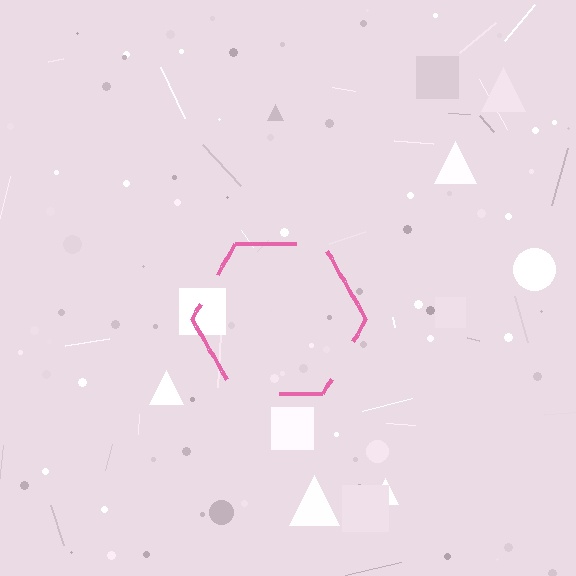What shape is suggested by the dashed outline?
The dashed outline suggests a hexagon.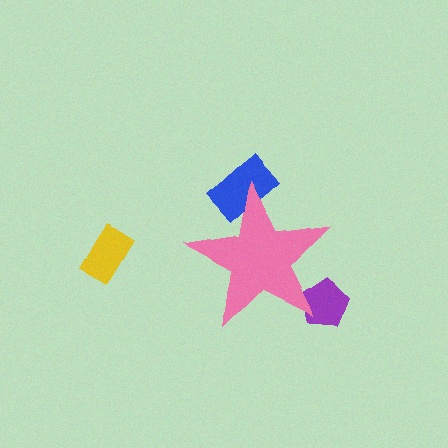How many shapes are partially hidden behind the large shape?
2 shapes are partially hidden.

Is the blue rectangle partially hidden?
Yes, the blue rectangle is partially hidden behind the pink star.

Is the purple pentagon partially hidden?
Yes, the purple pentagon is partially hidden behind the pink star.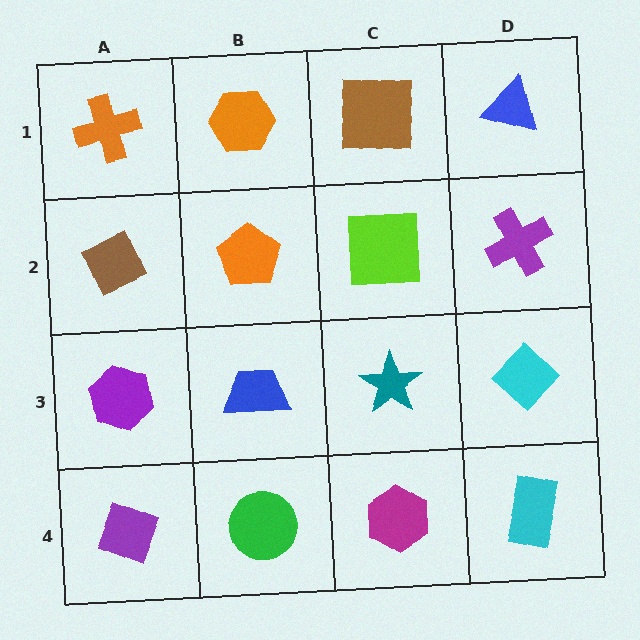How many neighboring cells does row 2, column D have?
3.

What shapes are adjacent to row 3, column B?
An orange pentagon (row 2, column B), a green circle (row 4, column B), a purple hexagon (row 3, column A), a teal star (row 3, column C).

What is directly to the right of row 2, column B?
A lime square.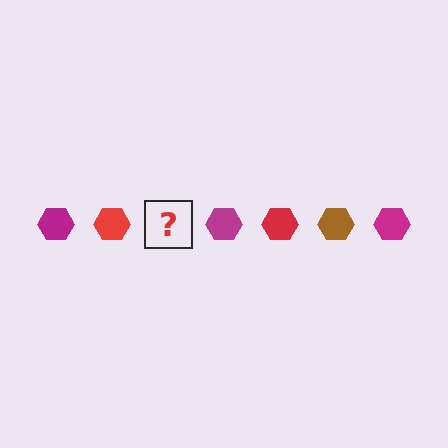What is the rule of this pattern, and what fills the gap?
The rule is that the pattern cycles through magenta, red, brown hexagons. The gap should be filled with a brown hexagon.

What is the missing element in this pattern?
The missing element is a brown hexagon.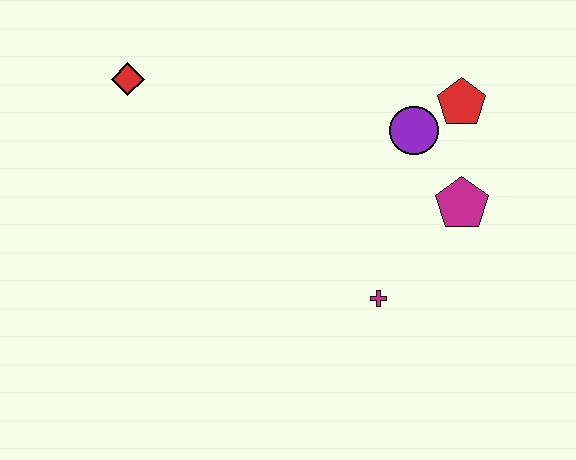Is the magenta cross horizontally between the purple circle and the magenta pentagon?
No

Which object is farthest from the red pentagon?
The red diamond is farthest from the red pentagon.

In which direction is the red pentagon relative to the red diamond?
The red pentagon is to the right of the red diamond.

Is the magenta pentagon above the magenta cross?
Yes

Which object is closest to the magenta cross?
The magenta pentagon is closest to the magenta cross.